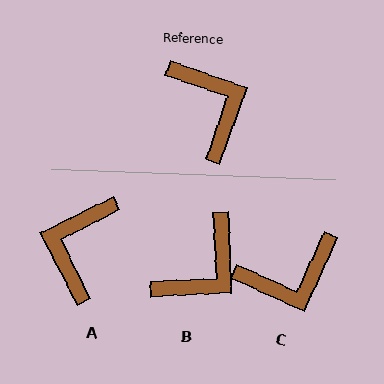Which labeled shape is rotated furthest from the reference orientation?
A, about 136 degrees away.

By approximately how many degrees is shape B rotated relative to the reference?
Approximately 68 degrees clockwise.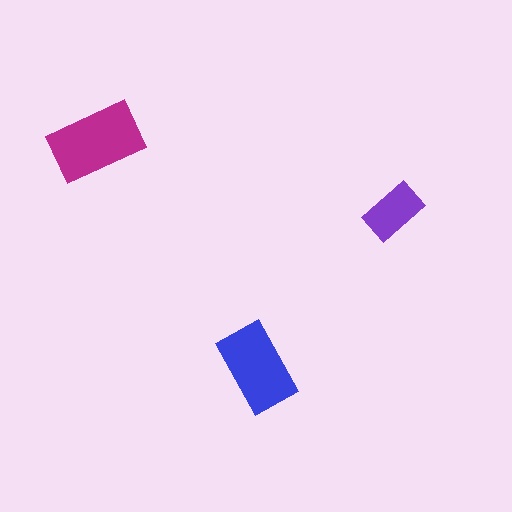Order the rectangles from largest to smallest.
the magenta one, the blue one, the purple one.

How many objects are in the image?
There are 3 objects in the image.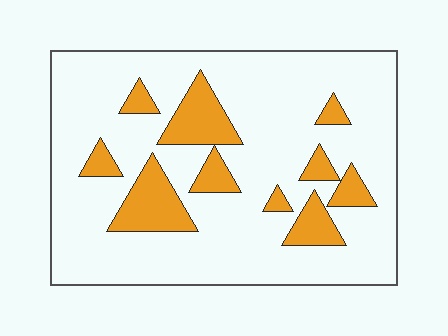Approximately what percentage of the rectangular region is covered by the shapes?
Approximately 20%.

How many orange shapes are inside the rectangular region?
10.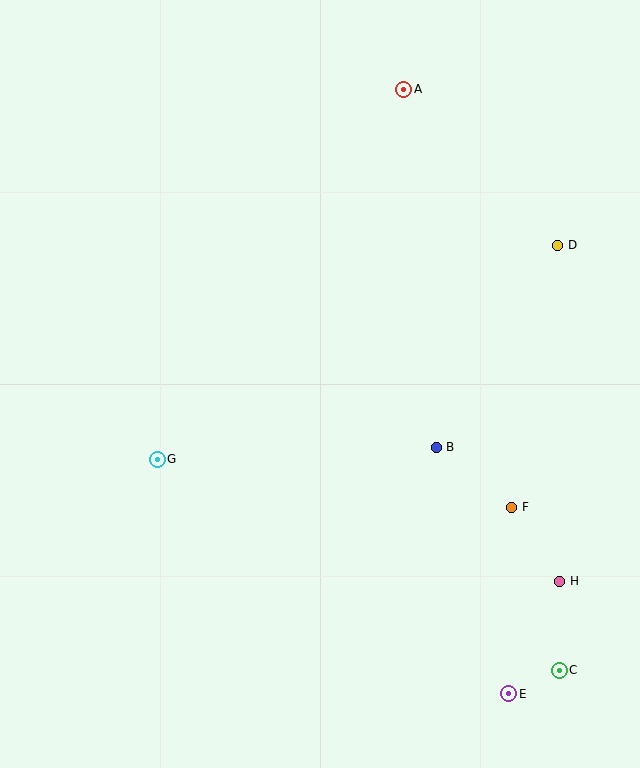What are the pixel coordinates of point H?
Point H is at (560, 581).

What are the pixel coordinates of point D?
Point D is at (558, 245).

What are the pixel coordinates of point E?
Point E is at (509, 694).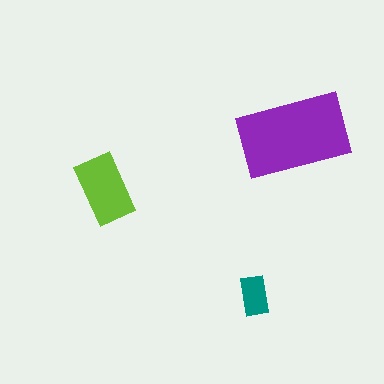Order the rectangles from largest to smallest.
the purple one, the lime one, the teal one.